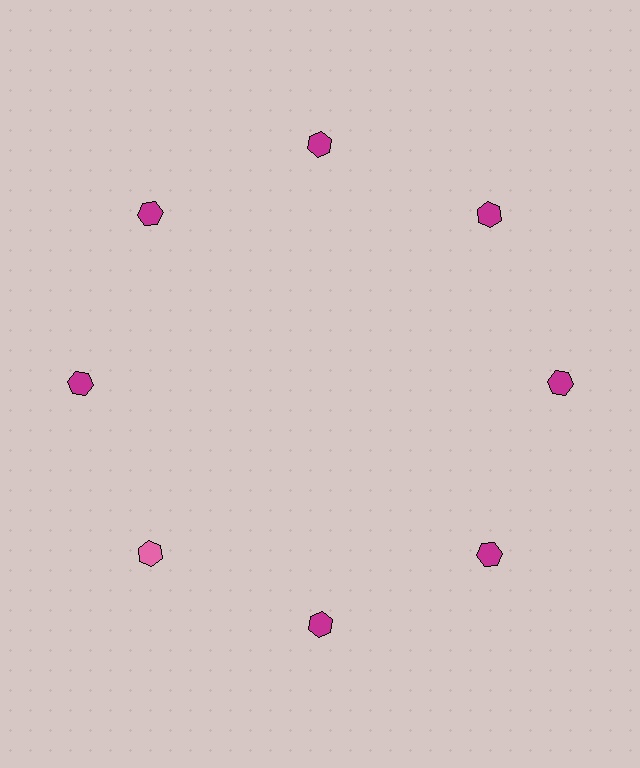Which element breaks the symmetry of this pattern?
The pink hexagon at roughly the 8 o'clock position breaks the symmetry. All other shapes are magenta hexagons.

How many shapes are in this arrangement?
There are 8 shapes arranged in a ring pattern.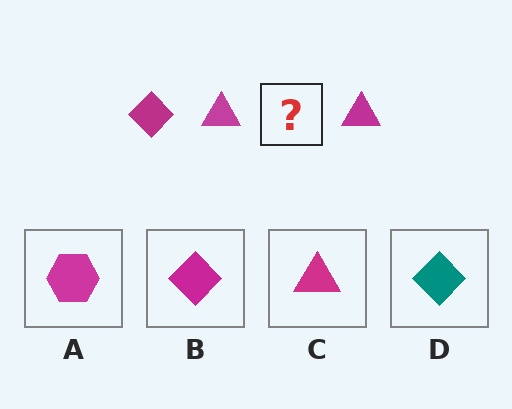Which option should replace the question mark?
Option B.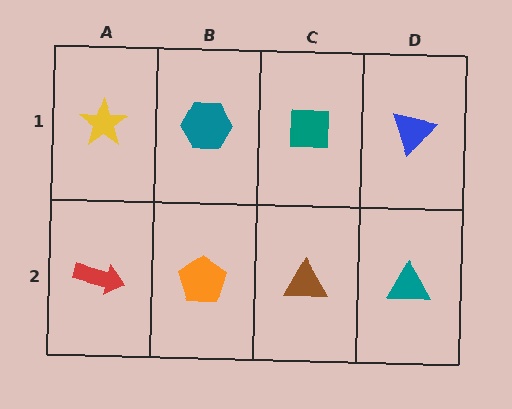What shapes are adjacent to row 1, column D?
A teal triangle (row 2, column D), a teal square (row 1, column C).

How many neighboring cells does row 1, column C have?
3.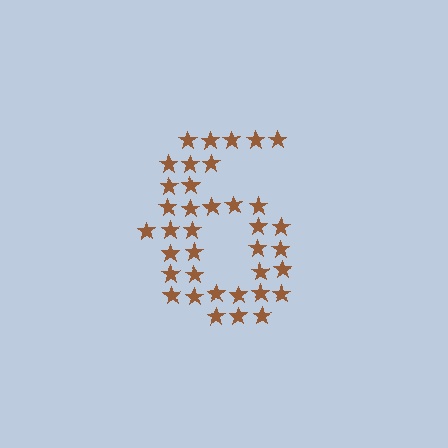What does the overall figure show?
The overall figure shows the digit 6.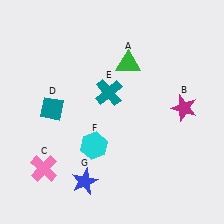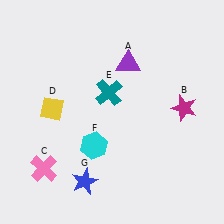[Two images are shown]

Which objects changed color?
A changed from green to purple. D changed from teal to yellow.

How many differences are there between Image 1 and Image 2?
There are 2 differences between the two images.